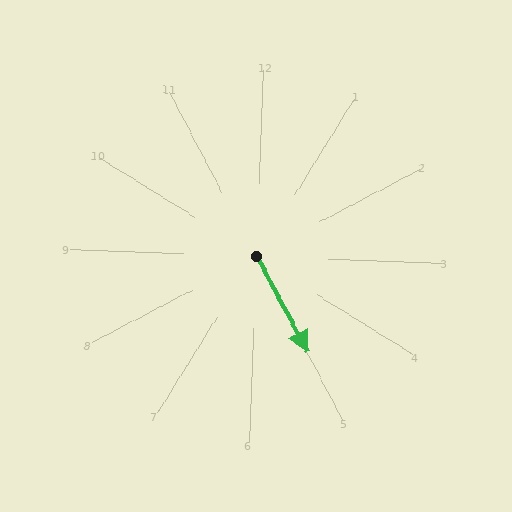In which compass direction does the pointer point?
Southeast.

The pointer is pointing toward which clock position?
Roughly 5 o'clock.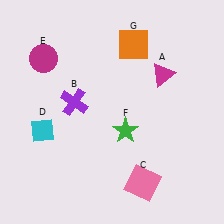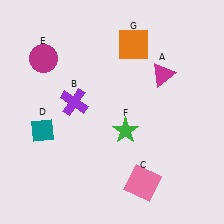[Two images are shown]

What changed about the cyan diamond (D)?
In Image 1, D is cyan. In Image 2, it changed to teal.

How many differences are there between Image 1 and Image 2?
There is 1 difference between the two images.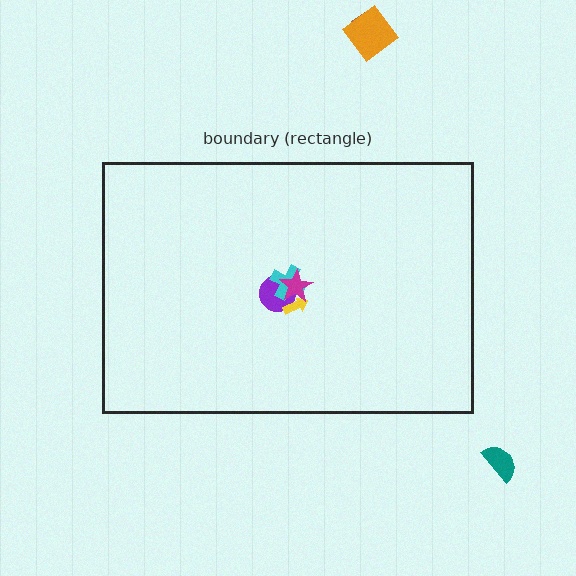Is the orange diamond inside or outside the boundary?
Outside.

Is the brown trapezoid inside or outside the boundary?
Outside.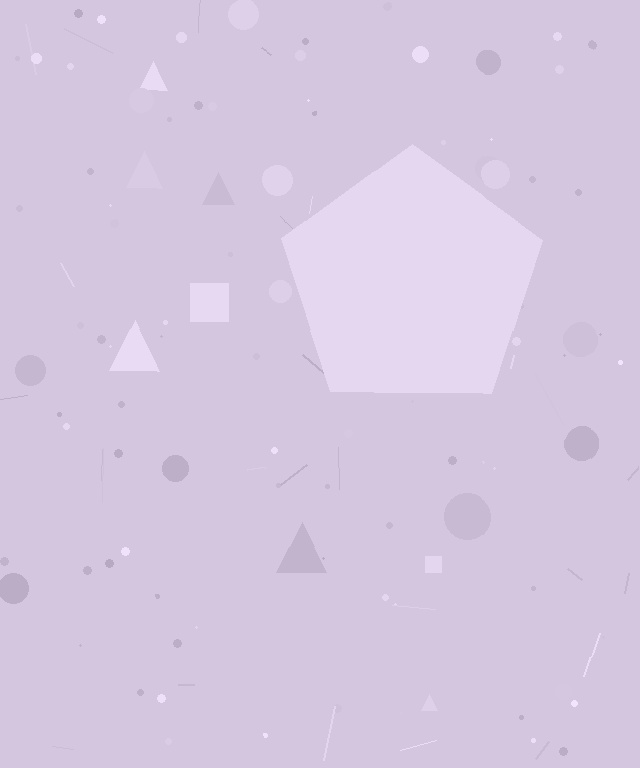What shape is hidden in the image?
A pentagon is hidden in the image.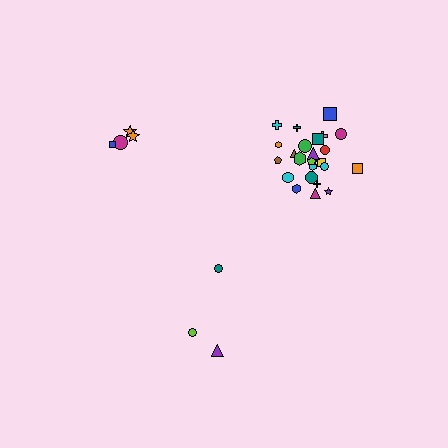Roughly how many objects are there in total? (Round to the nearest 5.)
Roughly 30 objects in total.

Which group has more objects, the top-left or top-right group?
The top-right group.